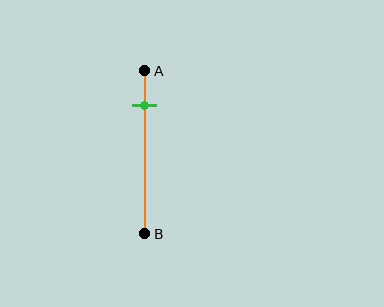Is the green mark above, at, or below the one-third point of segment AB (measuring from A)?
The green mark is above the one-third point of segment AB.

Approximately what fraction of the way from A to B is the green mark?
The green mark is approximately 20% of the way from A to B.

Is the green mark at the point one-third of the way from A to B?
No, the mark is at about 20% from A, not at the 33% one-third point.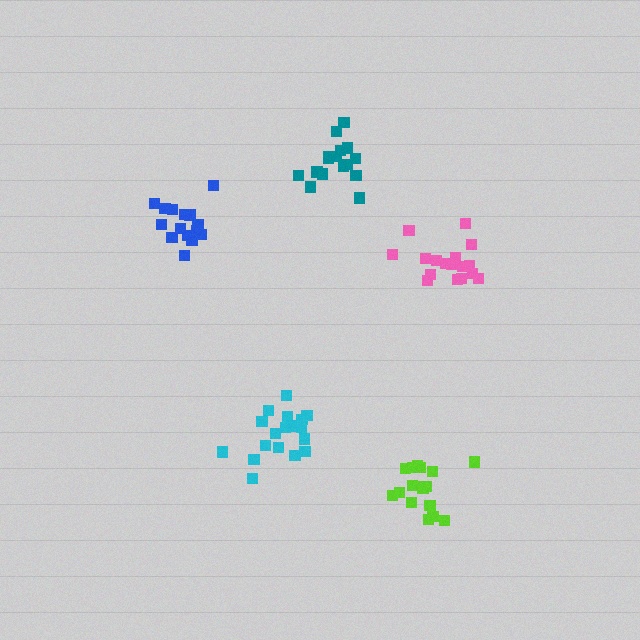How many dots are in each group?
Group 1: 17 dots, Group 2: 18 dots, Group 3: 16 dots, Group 4: 15 dots, Group 5: 17 dots (83 total).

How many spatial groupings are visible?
There are 5 spatial groupings.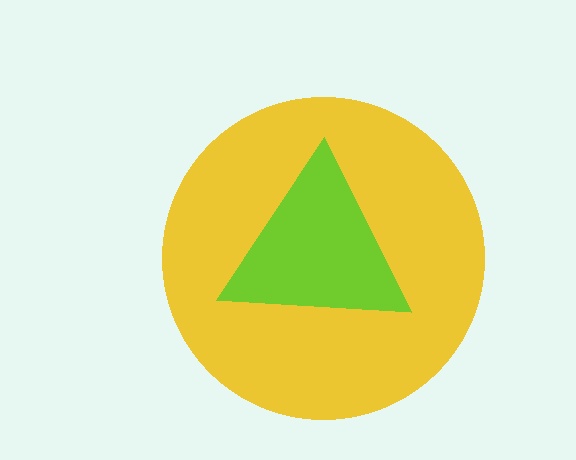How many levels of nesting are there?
2.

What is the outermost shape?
The yellow circle.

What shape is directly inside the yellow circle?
The lime triangle.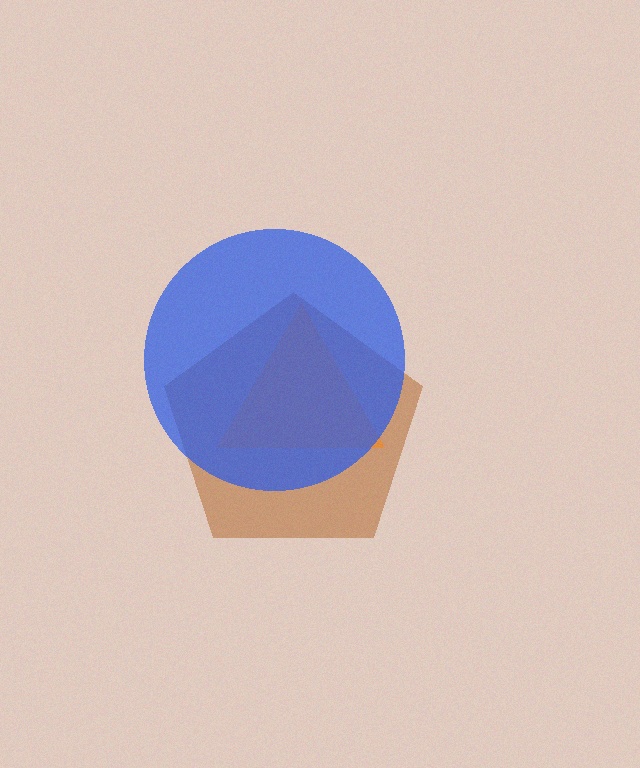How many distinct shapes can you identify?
There are 3 distinct shapes: a brown pentagon, an orange triangle, a blue circle.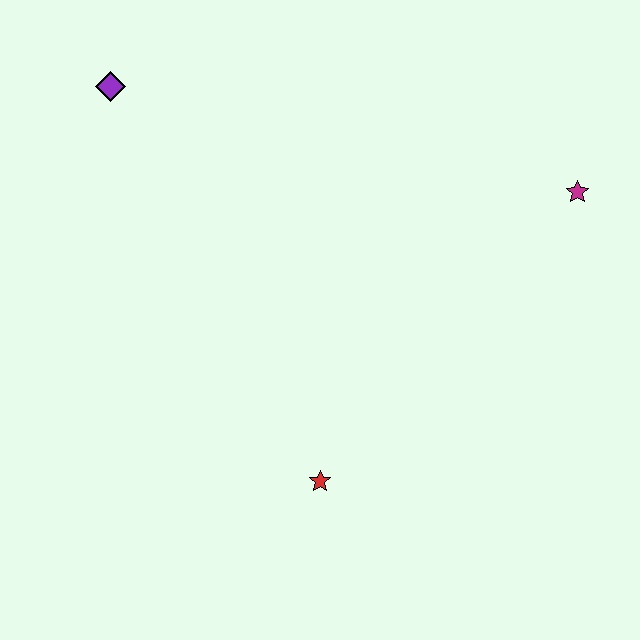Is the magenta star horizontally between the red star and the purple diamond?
No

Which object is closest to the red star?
The magenta star is closest to the red star.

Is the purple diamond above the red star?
Yes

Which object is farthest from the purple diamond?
The magenta star is farthest from the purple diamond.